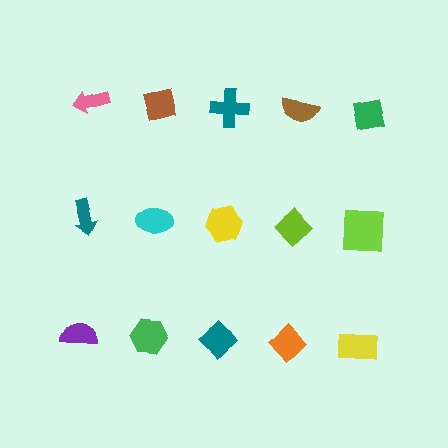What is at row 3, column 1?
A purple semicircle.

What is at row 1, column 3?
A teal cross.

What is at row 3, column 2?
A green hexagon.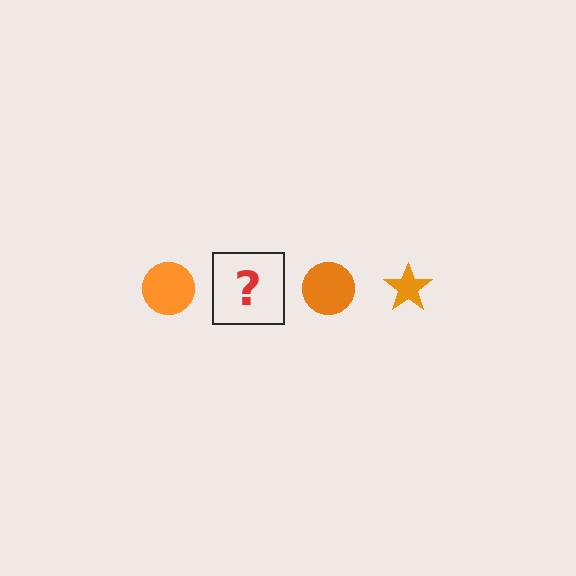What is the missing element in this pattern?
The missing element is an orange star.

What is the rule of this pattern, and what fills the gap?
The rule is that the pattern cycles through circle, star shapes in orange. The gap should be filled with an orange star.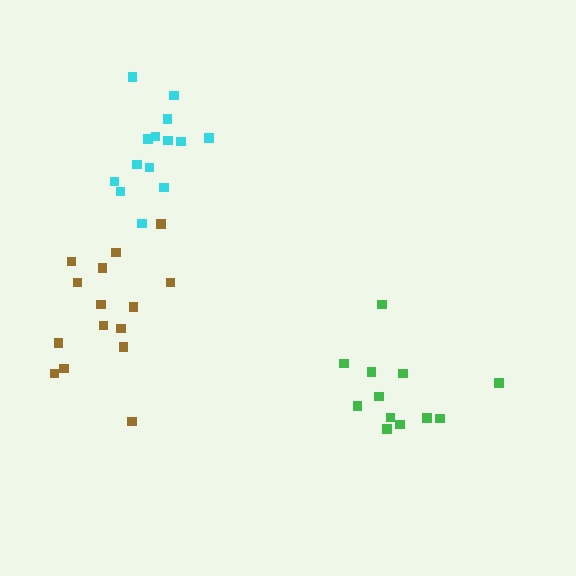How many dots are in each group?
Group 1: 14 dots, Group 2: 12 dots, Group 3: 15 dots (41 total).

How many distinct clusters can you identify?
There are 3 distinct clusters.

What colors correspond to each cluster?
The clusters are colored: cyan, green, brown.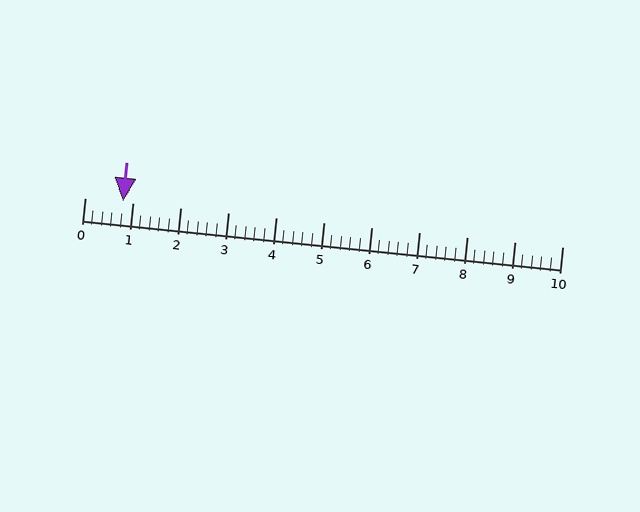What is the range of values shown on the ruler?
The ruler shows values from 0 to 10.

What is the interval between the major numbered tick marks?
The major tick marks are spaced 1 units apart.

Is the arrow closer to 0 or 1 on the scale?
The arrow is closer to 1.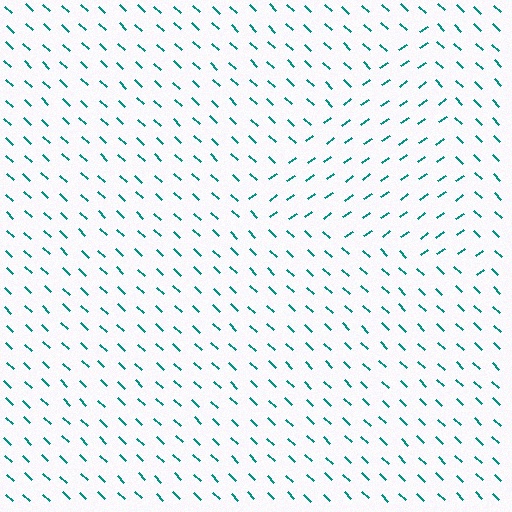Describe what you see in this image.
The image is filled with small teal line segments. A triangle region in the image has lines oriented differently from the surrounding lines, creating a visible texture boundary.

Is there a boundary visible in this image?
Yes, there is a texture boundary formed by a change in line orientation.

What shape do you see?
I see a triangle.